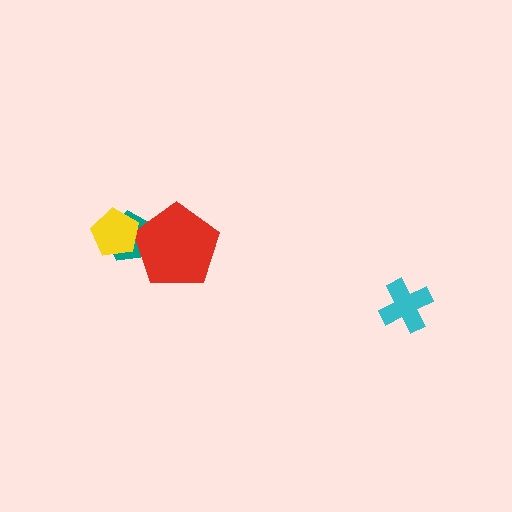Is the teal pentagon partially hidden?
Yes, it is partially covered by another shape.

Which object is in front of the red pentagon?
The yellow pentagon is in front of the red pentagon.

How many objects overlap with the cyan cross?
0 objects overlap with the cyan cross.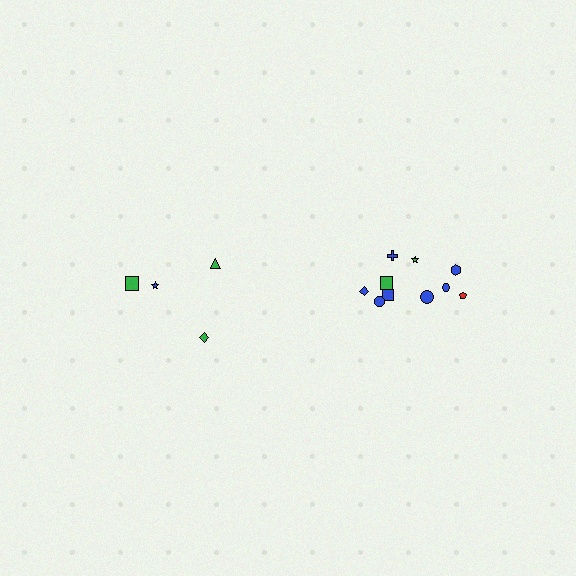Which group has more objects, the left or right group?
The right group.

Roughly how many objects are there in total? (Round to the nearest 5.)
Roughly 15 objects in total.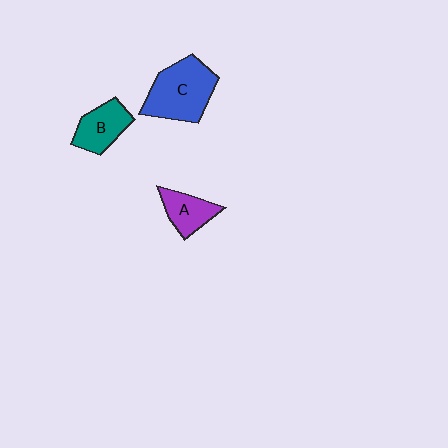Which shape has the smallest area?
Shape A (purple).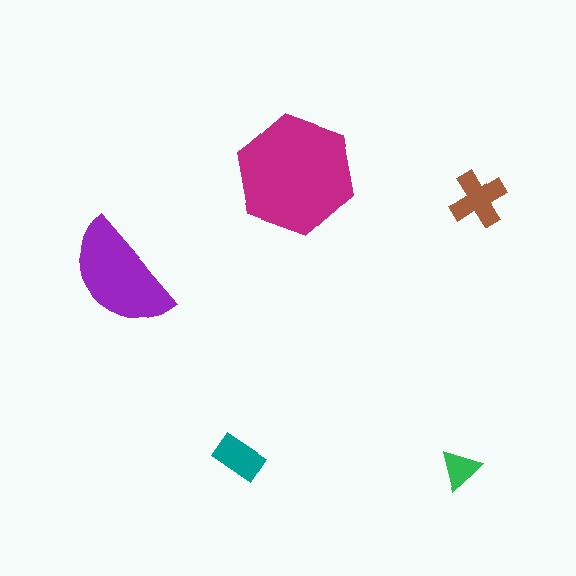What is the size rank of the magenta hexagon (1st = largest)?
1st.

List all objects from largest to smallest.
The magenta hexagon, the purple semicircle, the brown cross, the teal rectangle, the green triangle.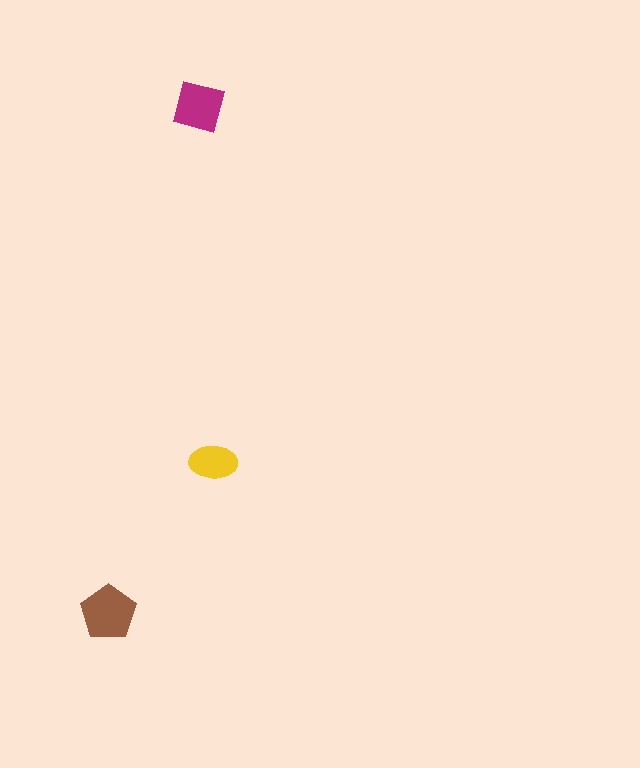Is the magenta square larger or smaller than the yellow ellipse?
Larger.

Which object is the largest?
The brown pentagon.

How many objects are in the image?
There are 3 objects in the image.